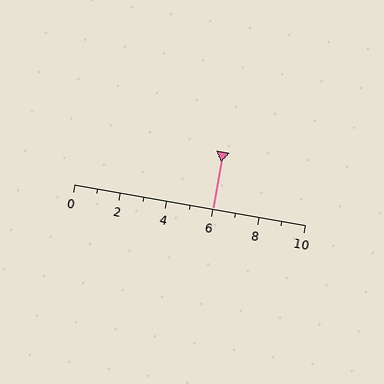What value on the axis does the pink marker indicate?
The marker indicates approximately 6.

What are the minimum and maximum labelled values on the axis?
The axis runs from 0 to 10.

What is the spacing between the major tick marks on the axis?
The major ticks are spaced 2 apart.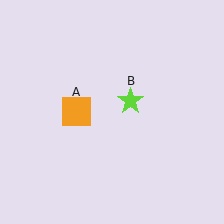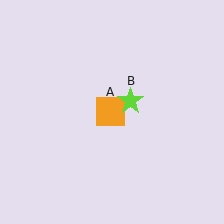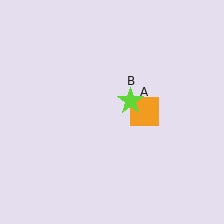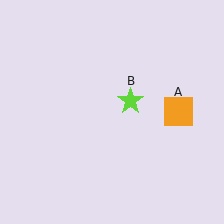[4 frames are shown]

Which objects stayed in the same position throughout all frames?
Lime star (object B) remained stationary.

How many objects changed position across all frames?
1 object changed position: orange square (object A).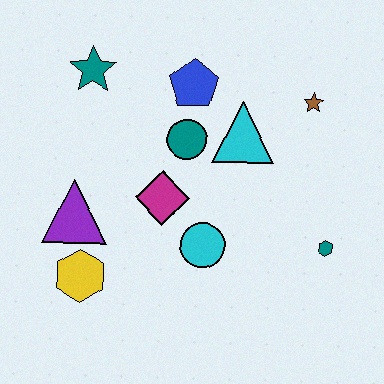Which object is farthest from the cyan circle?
The teal star is farthest from the cyan circle.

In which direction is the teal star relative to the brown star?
The teal star is to the left of the brown star.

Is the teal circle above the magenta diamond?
Yes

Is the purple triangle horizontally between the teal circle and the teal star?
No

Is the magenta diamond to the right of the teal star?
Yes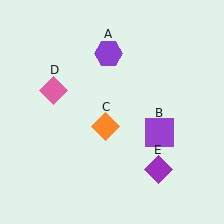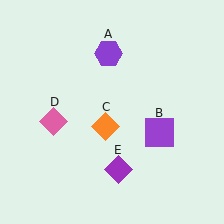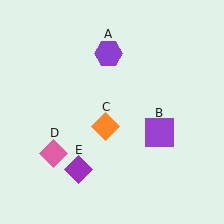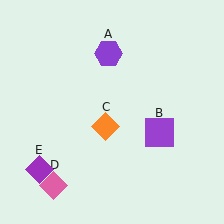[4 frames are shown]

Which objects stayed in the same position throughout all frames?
Purple hexagon (object A) and purple square (object B) and orange diamond (object C) remained stationary.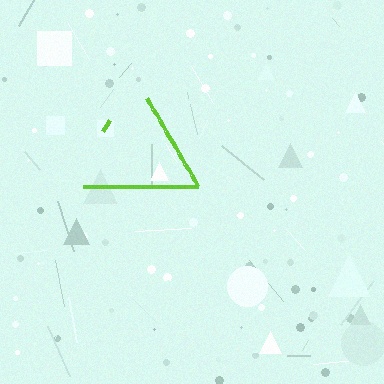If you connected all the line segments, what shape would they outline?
They would outline a triangle.